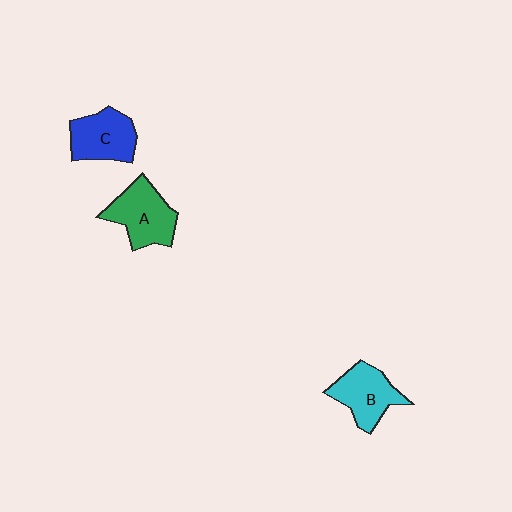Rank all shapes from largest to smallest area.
From largest to smallest: A (green), C (blue), B (cyan).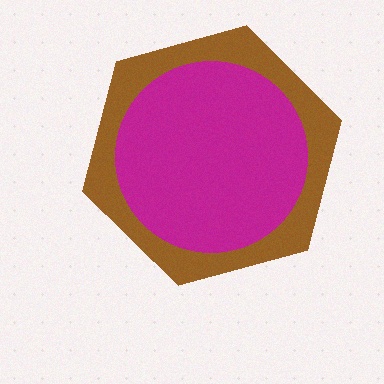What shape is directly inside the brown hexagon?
The magenta circle.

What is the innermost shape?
The magenta circle.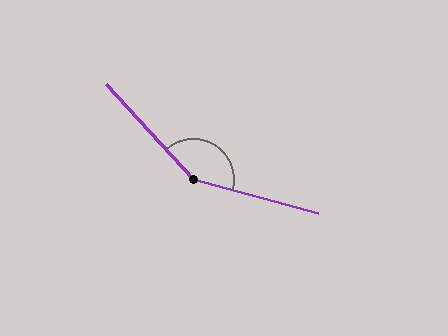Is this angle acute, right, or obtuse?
It is obtuse.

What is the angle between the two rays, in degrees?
Approximately 148 degrees.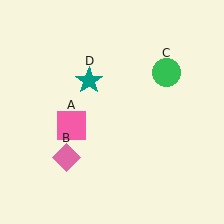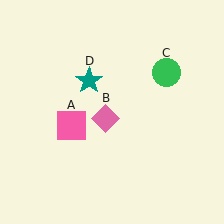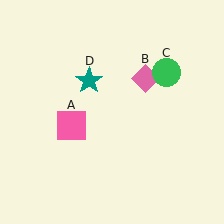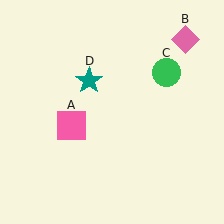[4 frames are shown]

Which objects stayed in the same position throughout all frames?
Pink square (object A) and green circle (object C) and teal star (object D) remained stationary.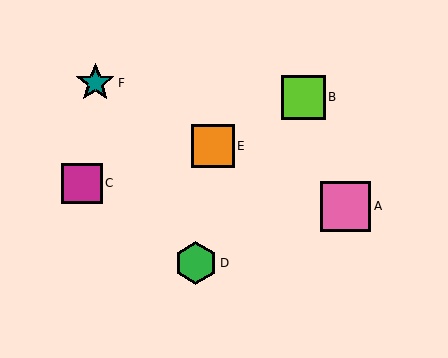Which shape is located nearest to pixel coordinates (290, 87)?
The lime square (labeled B) at (303, 97) is nearest to that location.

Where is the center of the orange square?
The center of the orange square is at (213, 146).